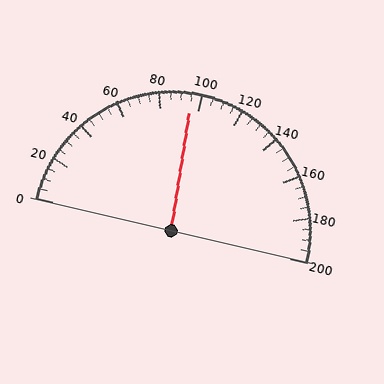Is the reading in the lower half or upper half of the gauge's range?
The reading is in the lower half of the range (0 to 200).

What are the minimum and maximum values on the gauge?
The gauge ranges from 0 to 200.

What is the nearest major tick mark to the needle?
The nearest major tick mark is 100.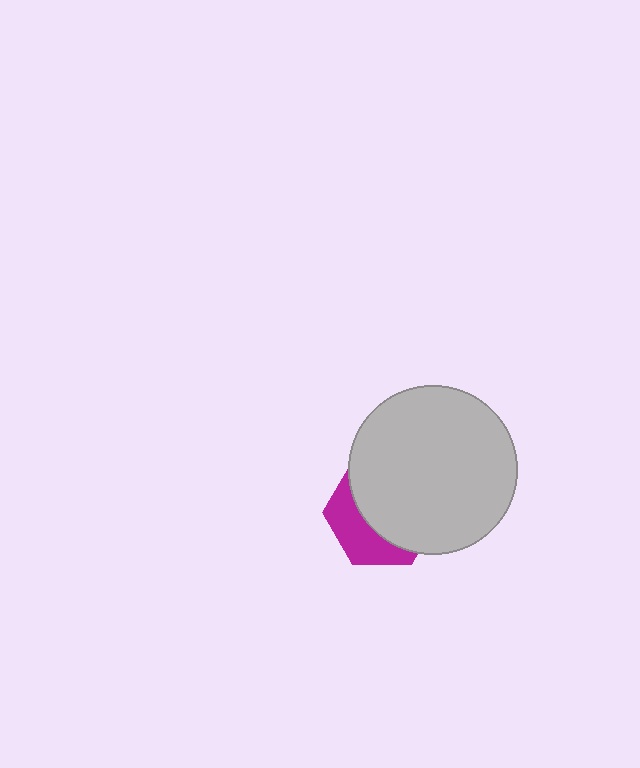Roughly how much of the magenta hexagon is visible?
A small part of it is visible (roughly 36%).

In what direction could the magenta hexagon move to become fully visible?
The magenta hexagon could move toward the lower-left. That would shift it out from behind the light gray circle entirely.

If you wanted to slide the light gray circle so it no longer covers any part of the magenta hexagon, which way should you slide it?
Slide it toward the upper-right — that is the most direct way to separate the two shapes.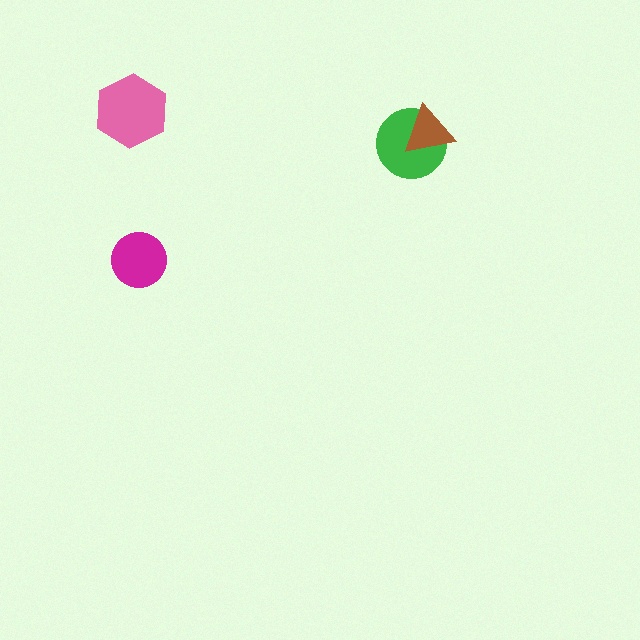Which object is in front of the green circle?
The brown triangle is in front of the green circle.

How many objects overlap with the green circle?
1 object overlaps with the green circle.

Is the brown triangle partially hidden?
No, no other shape covers it.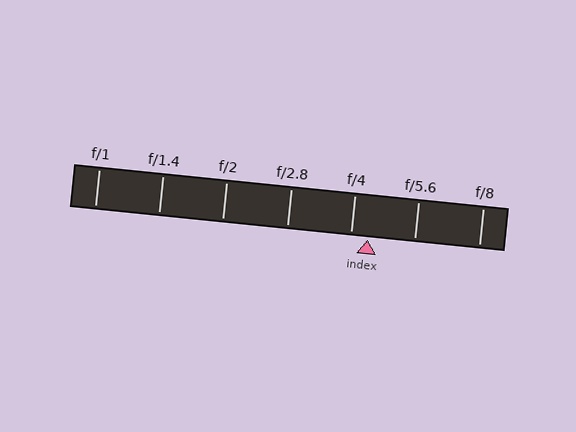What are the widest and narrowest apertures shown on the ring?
The widest aperture shown is f/1 and the narrowest is f/8.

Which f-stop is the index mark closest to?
The index mark is closest to f/4.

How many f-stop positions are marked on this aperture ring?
There are 7 f-stop positions marked.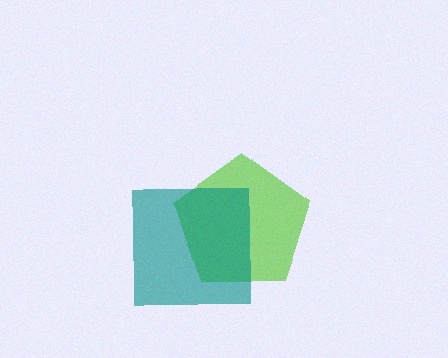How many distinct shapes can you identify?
There are 2 distinct shapes: a lime pentagon, a teal square.